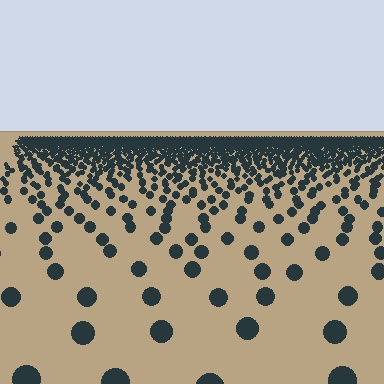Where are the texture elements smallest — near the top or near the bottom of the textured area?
Near the top.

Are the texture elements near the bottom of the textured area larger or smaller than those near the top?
Larger. Near the bottom, elements are closer to the viewer and appear at a bigger on-screen size.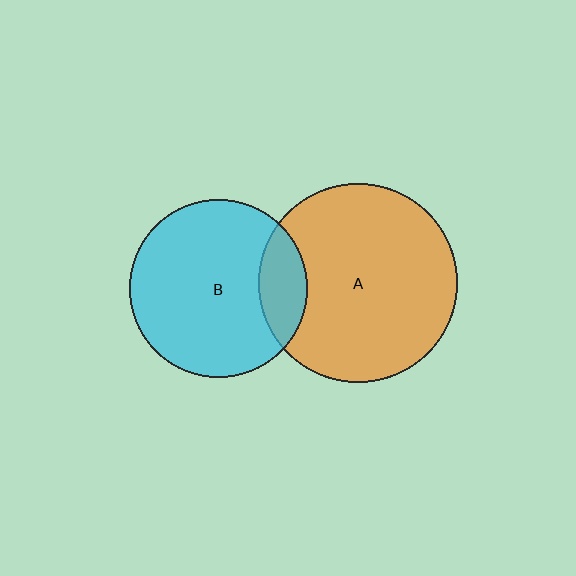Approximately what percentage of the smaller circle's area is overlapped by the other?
Approximately 15%.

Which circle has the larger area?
Circle A (orange).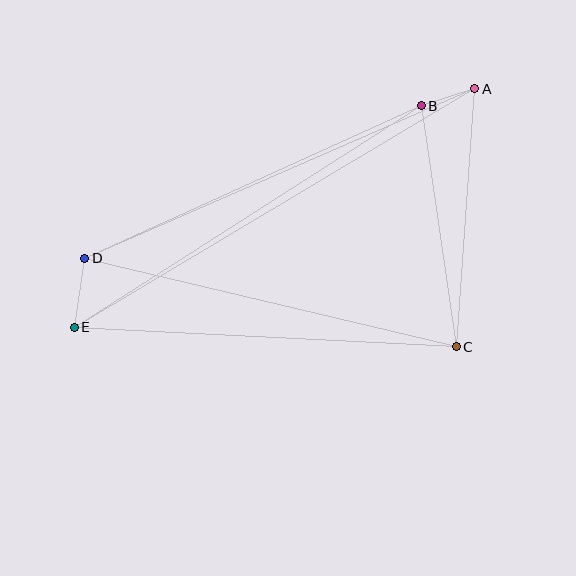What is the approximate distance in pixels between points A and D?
The distance between A and D is approximately 425 pixels.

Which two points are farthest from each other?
Points A and E are farthest from each other.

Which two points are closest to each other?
Points A and B are closest to each other.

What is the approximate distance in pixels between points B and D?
The distance between B and D is approximately 369 pixels.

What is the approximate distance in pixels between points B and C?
The distance between B and C is approximately 243 pixels.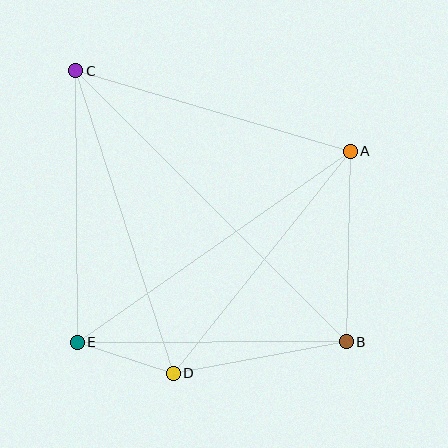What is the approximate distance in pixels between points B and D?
The distance between B and D is approximately 176 pixels.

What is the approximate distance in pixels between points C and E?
The distance between C and E is approximately 271 pixels.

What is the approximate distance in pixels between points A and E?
The distance between A and E is approximately 333 pixels.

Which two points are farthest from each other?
Points B and C are farthest from each other.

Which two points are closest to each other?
Points D and E are closest to each other.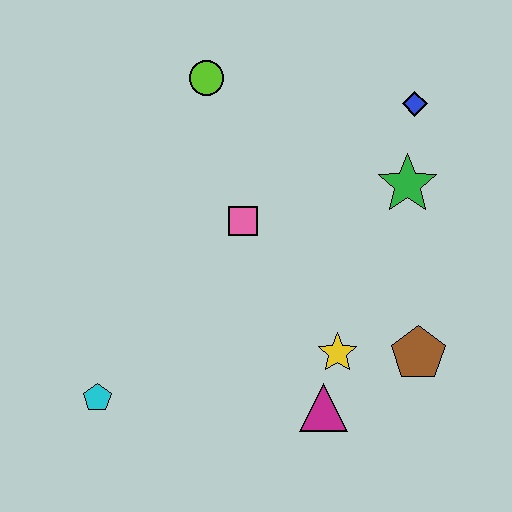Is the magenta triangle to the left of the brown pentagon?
Yes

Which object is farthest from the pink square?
The cyan pentagon is farthest from the pink square.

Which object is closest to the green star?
The blue diamond is closest to the green star.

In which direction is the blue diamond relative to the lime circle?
The blue diamond is to the right of the lime circle.